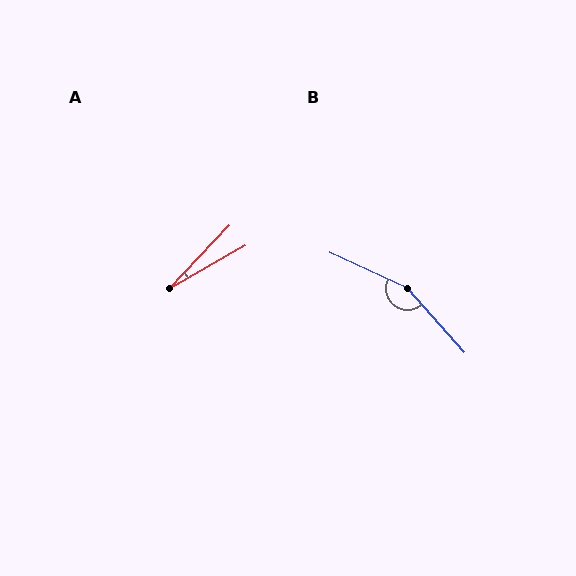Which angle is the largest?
B, at approximately 156 degrees.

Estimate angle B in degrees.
Approximately 156 degrees.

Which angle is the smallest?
A, at approximately 17 degrees.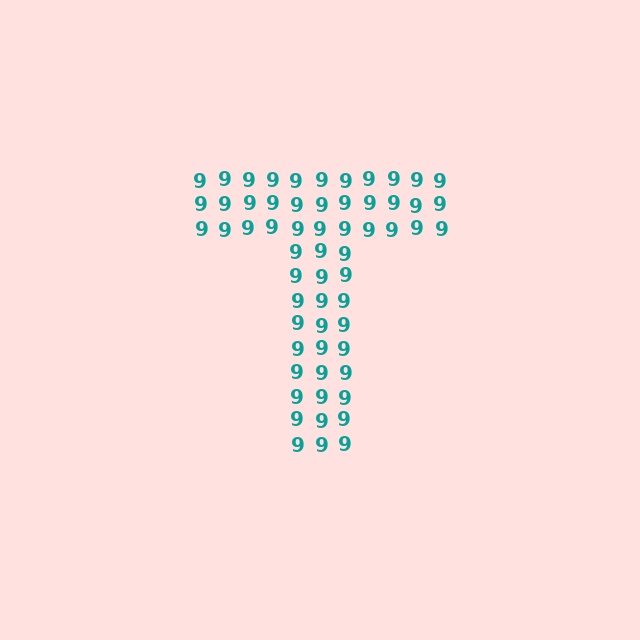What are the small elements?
The small elements are digit 9's.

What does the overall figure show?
The overall figure shows the letter T.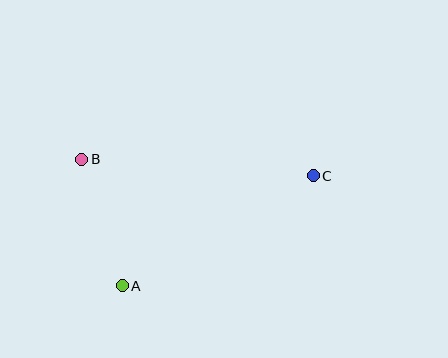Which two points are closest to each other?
Points A and B are closest to each other.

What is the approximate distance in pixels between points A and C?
The distance between A and C is approximately 220 pixels.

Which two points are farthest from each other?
Points B and C are farthest from each other.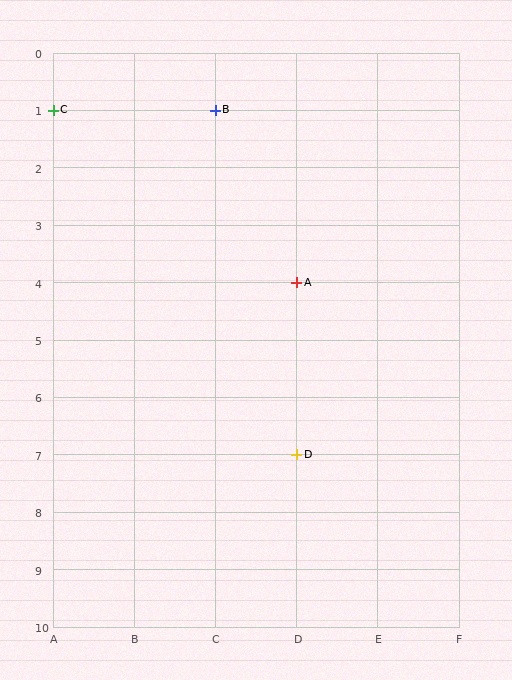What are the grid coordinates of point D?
Point D is at grid coordinates (D, 7).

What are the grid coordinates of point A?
Point A is at grid coordinates (D, 4).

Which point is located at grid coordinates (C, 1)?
Point B is at (C, 1).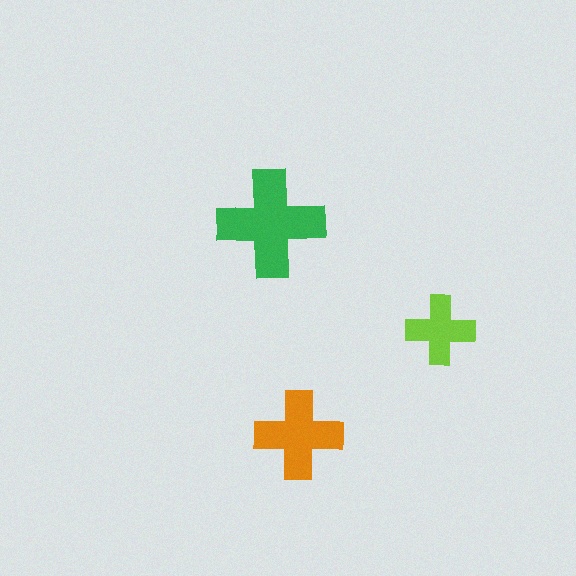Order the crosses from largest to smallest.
the green one, the orange one, the lime one.